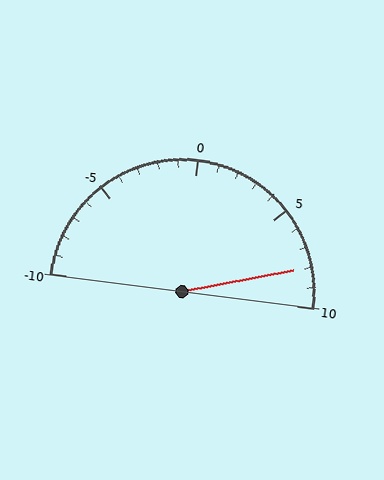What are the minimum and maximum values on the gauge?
The gauge ranges from -10 to 10.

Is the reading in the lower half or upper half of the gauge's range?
The reading is in the upper half of the range (-10 to 10).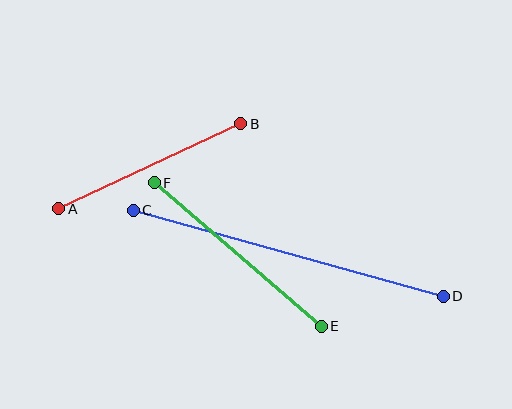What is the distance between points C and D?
The distance is approximately 322 pixels.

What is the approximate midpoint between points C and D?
The midpoint is at approximately (288, 253) pixels.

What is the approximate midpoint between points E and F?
The midpoint is at approximately (238, 254) pixels.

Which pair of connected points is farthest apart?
Points C and D are farthest apart.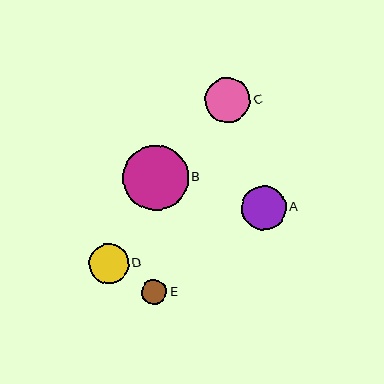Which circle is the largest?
Circle B is the largest with a size of approximately 65 pixels.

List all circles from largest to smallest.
From largest to smallest: B, C, A, D, E.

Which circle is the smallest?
Circle E is the smallest with a size of approximately 26 pixels.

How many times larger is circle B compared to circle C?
Circle B is approximately 1.4 times the size of circle C.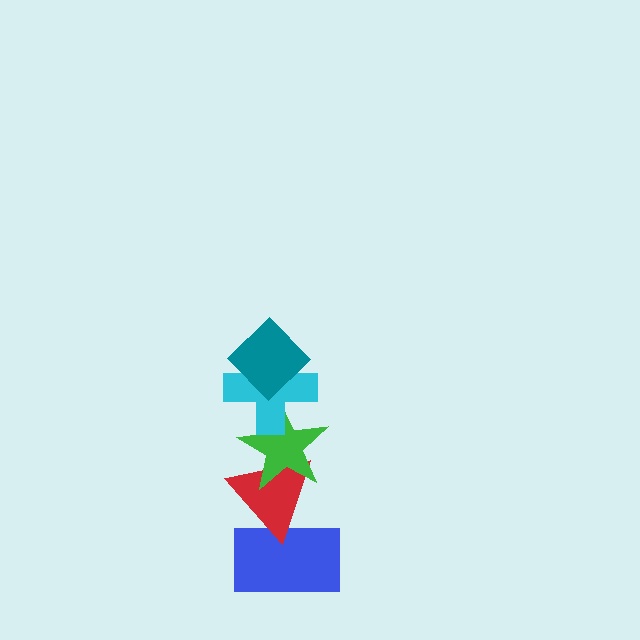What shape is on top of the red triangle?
The green star is on top of the red triangle.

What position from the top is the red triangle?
The red triangle is 4th from the top.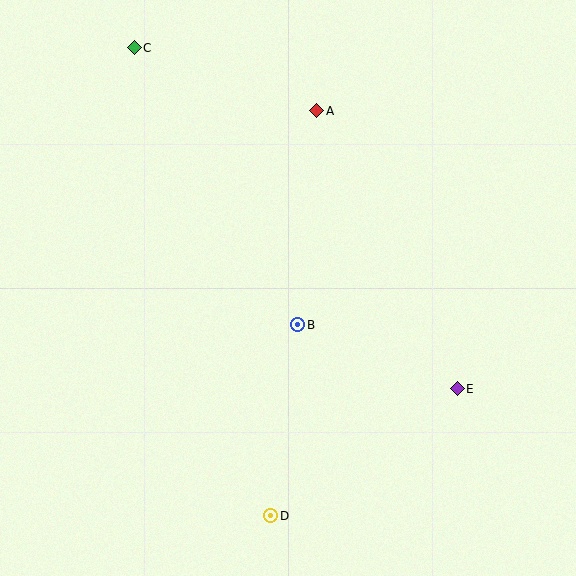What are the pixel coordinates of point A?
Point A is at (317, 111).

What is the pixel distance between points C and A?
The distance between C and A is 193 pixels.